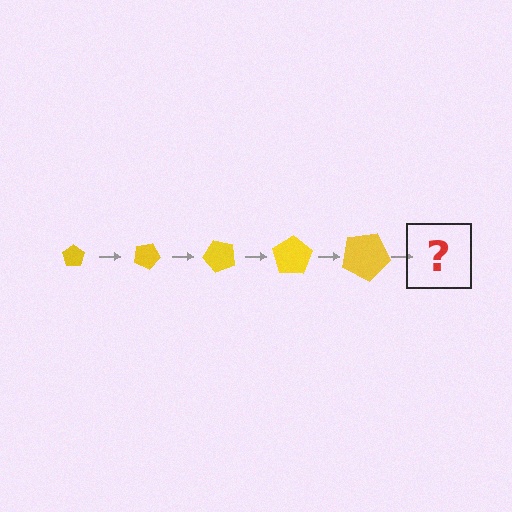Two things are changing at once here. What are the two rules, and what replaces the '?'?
The two rules are that the pentagon grows larger each step and it rotates 25 degrees each step. The '?' should be a pentagon, larger than the previous one and rotated 125 degrees from the start.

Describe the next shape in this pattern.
It should be a pentagon, larger than the previous one and rotated 125 degrees from the start.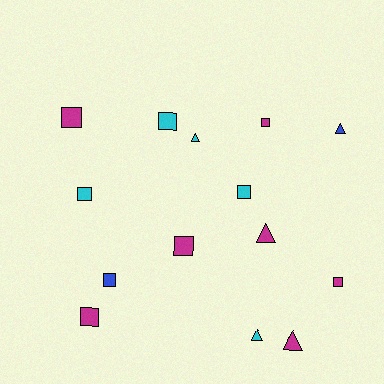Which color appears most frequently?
Magenta, with 7 objects.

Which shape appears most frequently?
Square, with 9 objects.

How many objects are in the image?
There are 14 objects.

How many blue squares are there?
There is 1 blue square.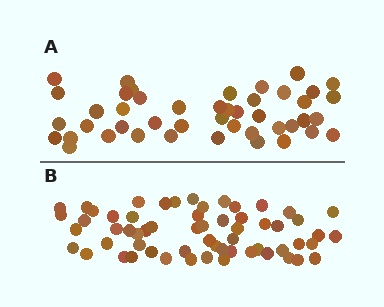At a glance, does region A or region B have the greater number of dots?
Region B (the bottom region) has more dots.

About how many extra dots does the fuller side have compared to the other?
Region B has approximately 15 more dots than region A.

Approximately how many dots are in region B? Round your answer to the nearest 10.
About 60 dots.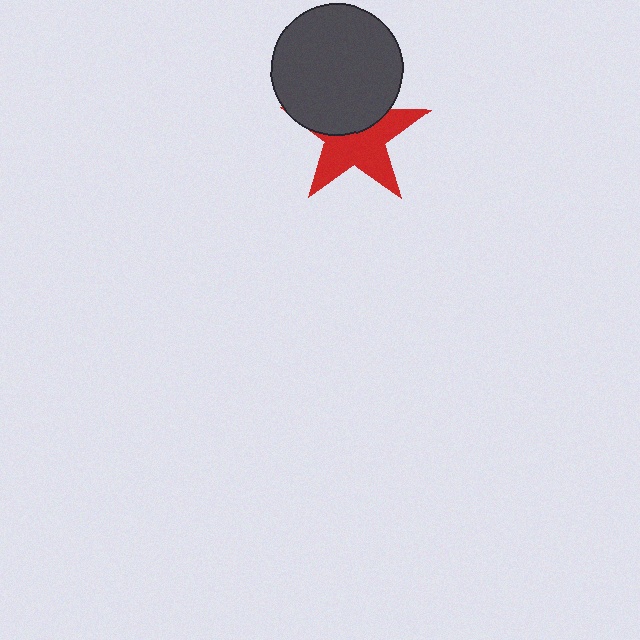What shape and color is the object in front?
The object in front is a dark gray circle.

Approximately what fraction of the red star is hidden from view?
Roughly 42% of the red star is hidden behind the dark gray circle.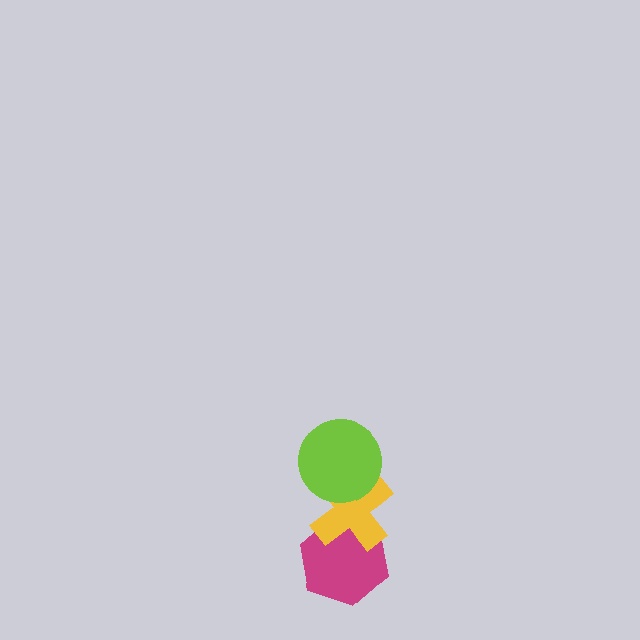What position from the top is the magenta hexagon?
The magenta hexagon is 3rd from the top.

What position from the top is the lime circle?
The lime circle is 1st from the top.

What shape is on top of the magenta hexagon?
The yellow cross is on top of the magenta hexagon.